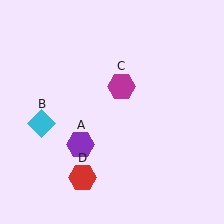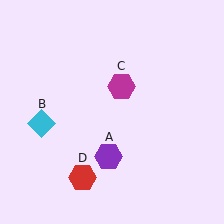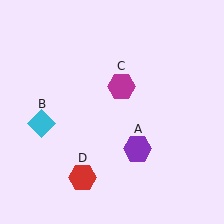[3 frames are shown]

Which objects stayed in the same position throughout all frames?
Cyan diamond (object B) and magenta hexagon (object C) and red hexagon (object D) remained stationary.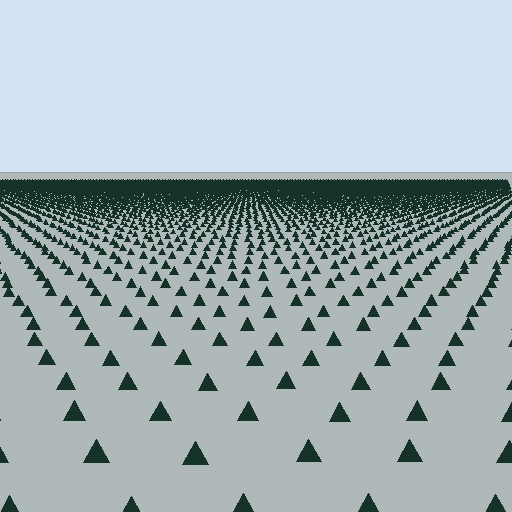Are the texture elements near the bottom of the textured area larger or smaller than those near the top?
Larger. Near the bottom, elements are closer to the viewer and appear at a bigger on-screen size.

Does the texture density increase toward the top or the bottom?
Density increases toward the top.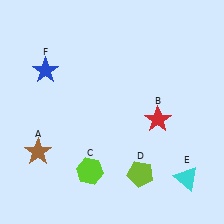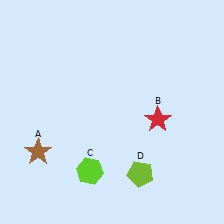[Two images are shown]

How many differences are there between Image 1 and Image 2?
There are 2 differences between the two images.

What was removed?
The cyan triangle (E), the blue star (F) were removed in Image 2.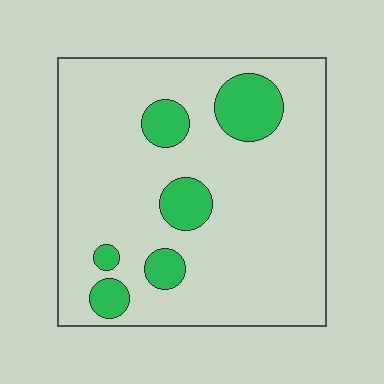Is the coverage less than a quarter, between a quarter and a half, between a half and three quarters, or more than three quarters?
Less than a quarter.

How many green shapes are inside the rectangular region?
6.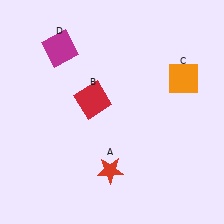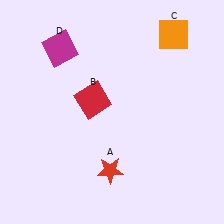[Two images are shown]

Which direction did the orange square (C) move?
The orange square (C) moved up.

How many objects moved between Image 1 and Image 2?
1 object moved between the two images.